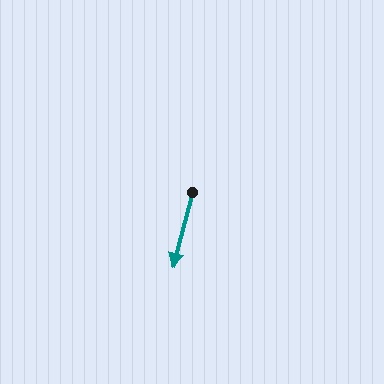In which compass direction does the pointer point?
South.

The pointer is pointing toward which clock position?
Roughly 6 o'clock.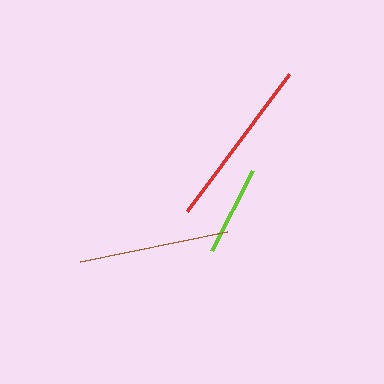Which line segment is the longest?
The red line is the longest at approximately 170 pixels.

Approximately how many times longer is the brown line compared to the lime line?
The brown line is approximately 1.7 times the length of the lime line.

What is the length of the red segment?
The red segment is approximately 170 pixels long.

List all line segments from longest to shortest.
From longest to shortest: red, brown, lime.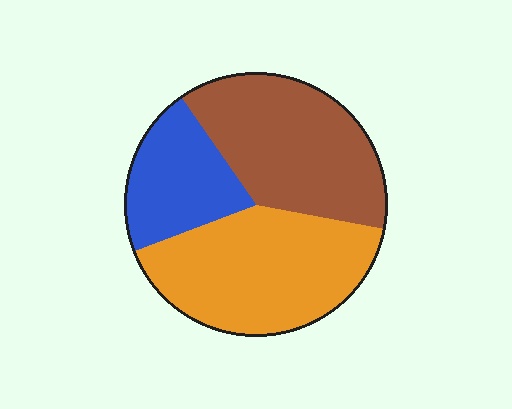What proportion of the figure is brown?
Brown takes up about three eighths (3/8) of the figure.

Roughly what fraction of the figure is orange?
Orange covers about 40% of the figure.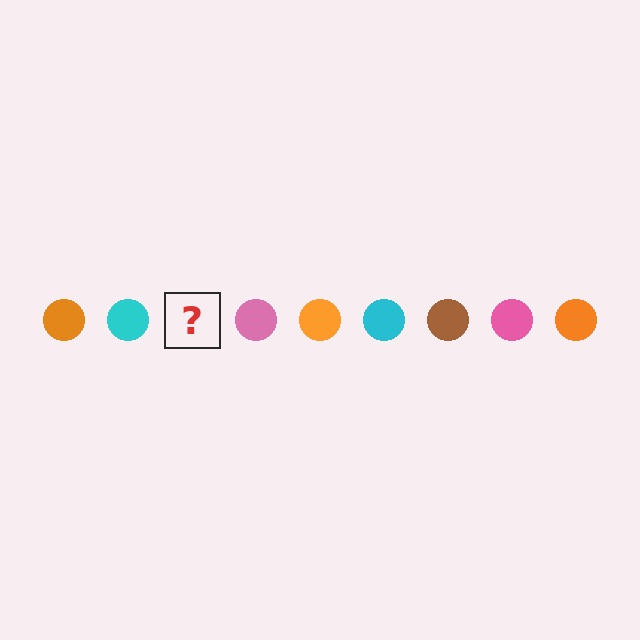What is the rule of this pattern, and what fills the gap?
The rule is that the pattern cycles through orange, cyan, brown, pink circles. The gap should be filled with a brown circle.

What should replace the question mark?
The question mark should be replaced with a brown circle.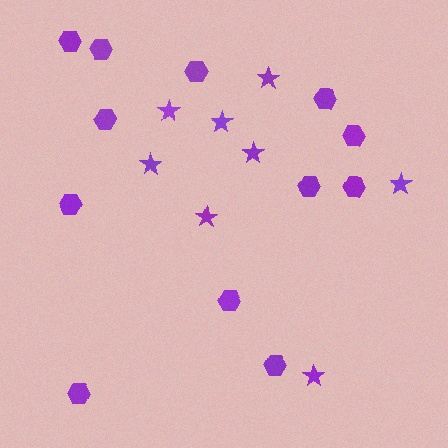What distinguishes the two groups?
There are 2 groups: one group of stars (8) and one group of hexagons (12).